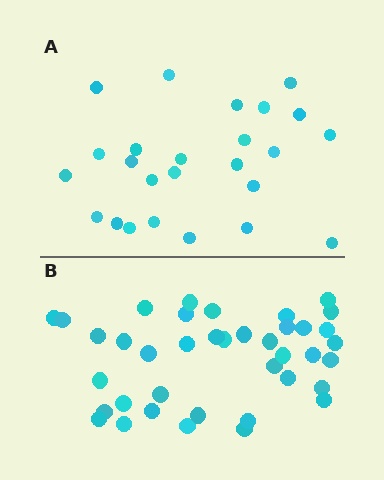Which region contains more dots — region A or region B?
Region B (the bottom region) has more dots.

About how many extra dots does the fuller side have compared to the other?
Region B has approximately 15 more dots than region A.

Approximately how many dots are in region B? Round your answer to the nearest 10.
About 40 dots. (The exact count is 39, which rounds to 40.)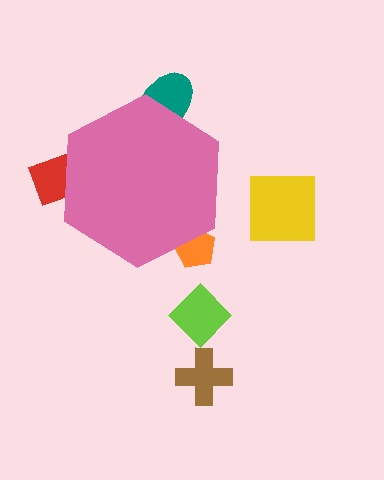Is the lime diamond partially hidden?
No, the lime diamond is fully visible.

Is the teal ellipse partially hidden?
Yes, the teal ellipse is partially hidden behind the pink hexagon.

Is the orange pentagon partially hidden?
Yes, the orange pentagon is partially hidden behind the pink hexagon.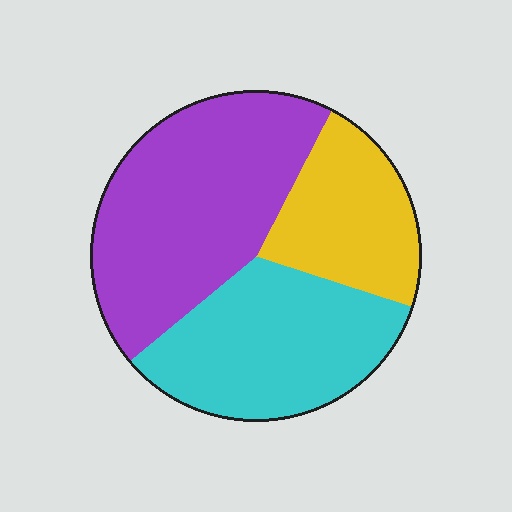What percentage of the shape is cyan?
Cyan takes up about one third (1/3) of the shape.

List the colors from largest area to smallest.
From largest to smallest: purple, cyan, yellow.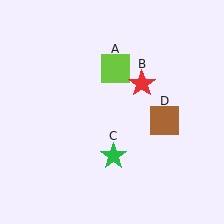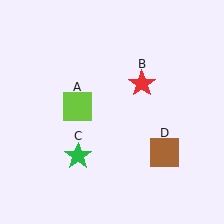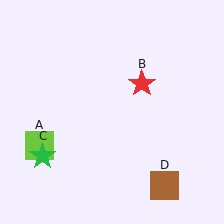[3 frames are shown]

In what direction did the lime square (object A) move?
The lime square (object A) moved down and to the left.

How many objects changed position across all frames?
3 objects changed position: lime square (object A), green star (object C), brown square (object D).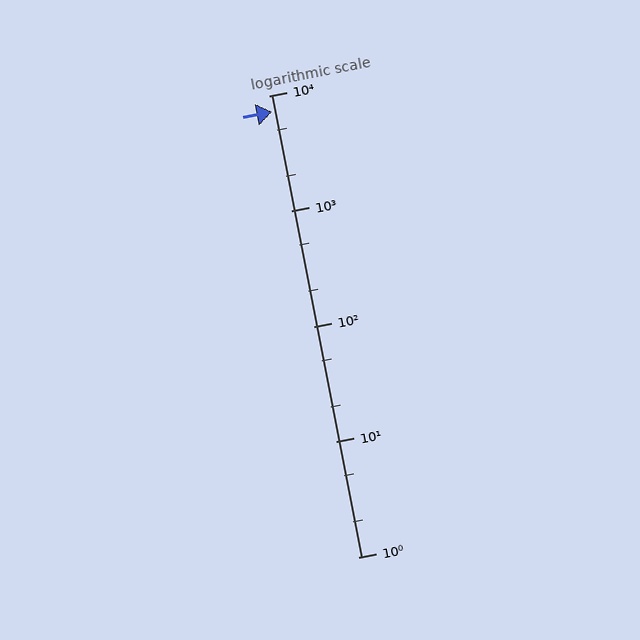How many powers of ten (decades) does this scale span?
The scale spans 4 decades, from 1 to 10000.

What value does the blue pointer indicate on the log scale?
The pointer indicates approximately 7200.